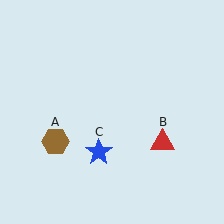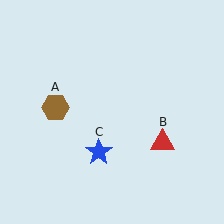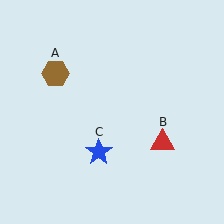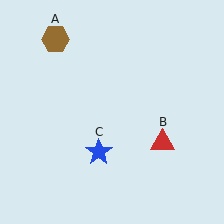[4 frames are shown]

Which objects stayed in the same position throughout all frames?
Red triangle (object B) and blue star (object C) remained stationary.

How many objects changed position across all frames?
1 object changed position: brown hexagon (object A).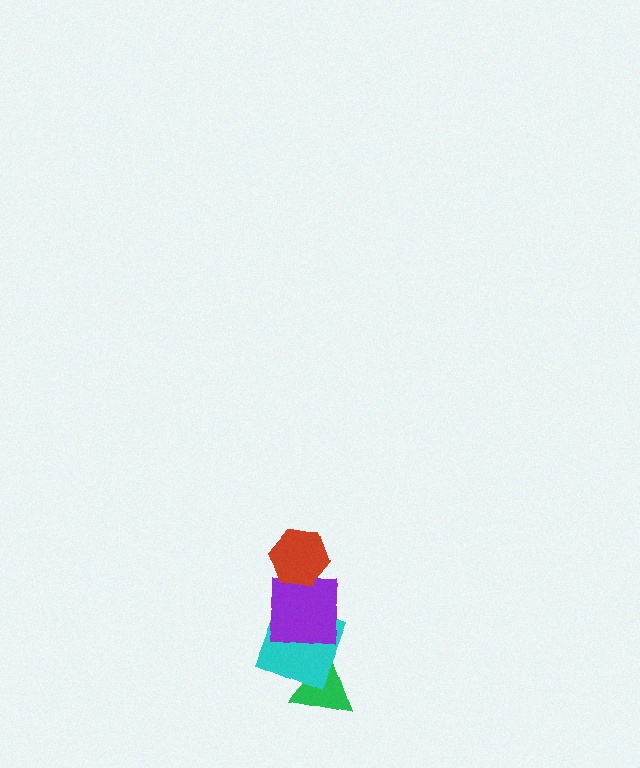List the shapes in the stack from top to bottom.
From top to bottom: the red hexagon, the purple square, the cyan square, the green triangle.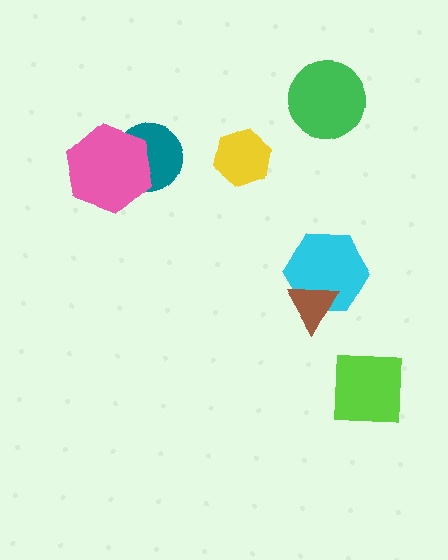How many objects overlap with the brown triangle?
1 object overlaps with the brown triangle.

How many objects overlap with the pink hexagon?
1 object overlaps with the pink hexagon.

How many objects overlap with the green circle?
0 objects overlap with the green circle.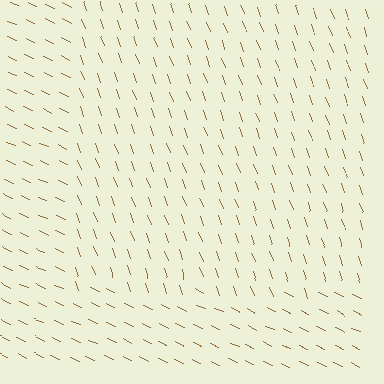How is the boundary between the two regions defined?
The boundary is defined purely by a change in line orientation (approximately 45 degrees difference). All lines are the same color and thickness.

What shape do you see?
I see a rectangle.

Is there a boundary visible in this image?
Yes, there is a texture boundary formed by a change in line orientation.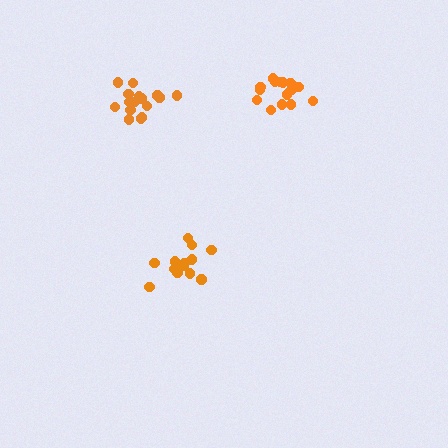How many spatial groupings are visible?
There are 3 spatial groupings.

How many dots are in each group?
Group 1: 14 dots, Group 2: 16 dots, Group 3: 17 dots (47 total).